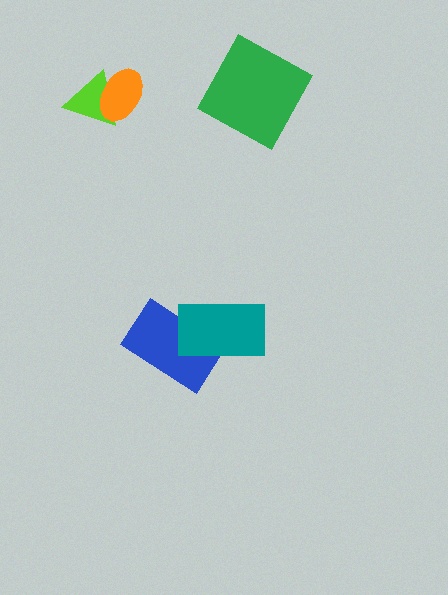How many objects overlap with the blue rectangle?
1 object overlaps with the blue rectangle.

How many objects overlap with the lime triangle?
1 object overlaps with the lime triangle.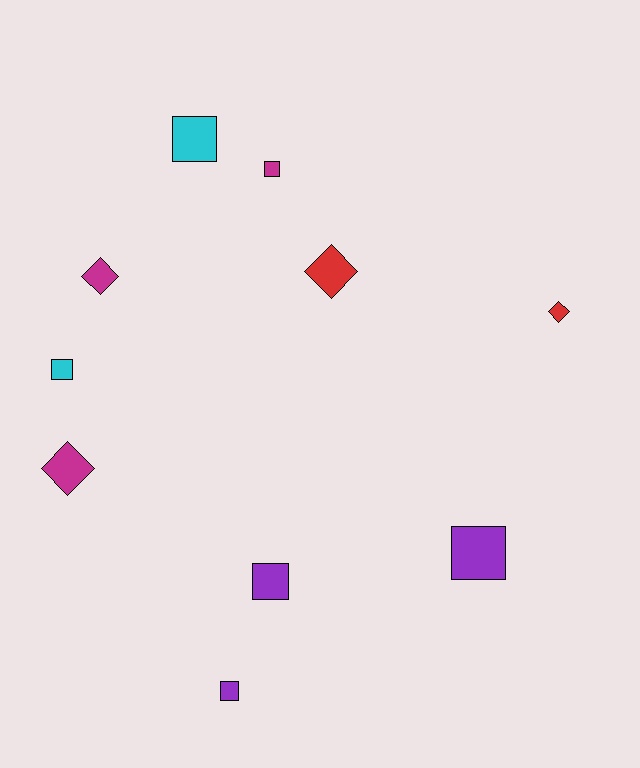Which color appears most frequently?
Purple, with 3 objects.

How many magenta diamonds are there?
There are 2 magenta diamonds.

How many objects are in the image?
There are 10 objects.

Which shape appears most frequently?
Square, with 6 objects.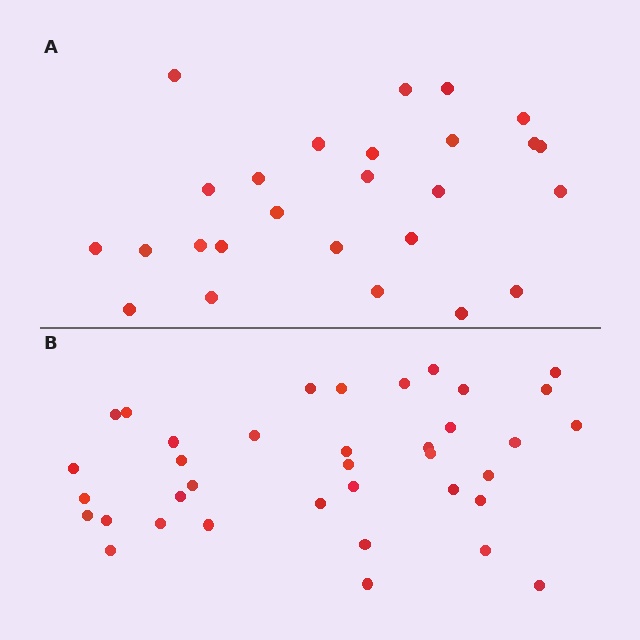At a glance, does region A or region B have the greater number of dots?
Region B (the bottom region) has more dots.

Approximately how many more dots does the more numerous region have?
Region B has roughly 12 or so more dots than region A.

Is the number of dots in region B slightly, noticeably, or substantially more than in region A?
Region B has noticeably more, but not dramatically so. The ratio is roughly 1.4 to 1.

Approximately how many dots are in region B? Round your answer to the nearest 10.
About 40 dots. (The exact count is 37, which rounds to 40.)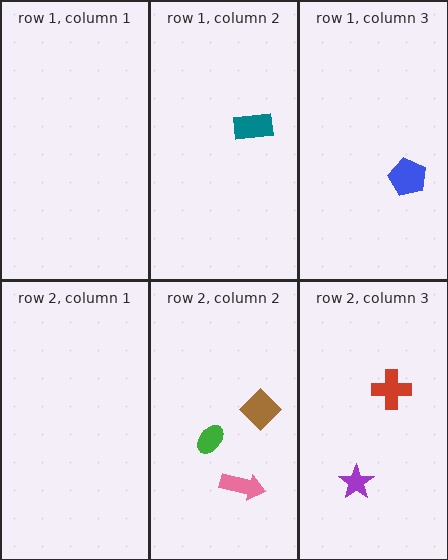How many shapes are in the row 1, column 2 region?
1.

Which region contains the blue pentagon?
The row 1, column 3 region.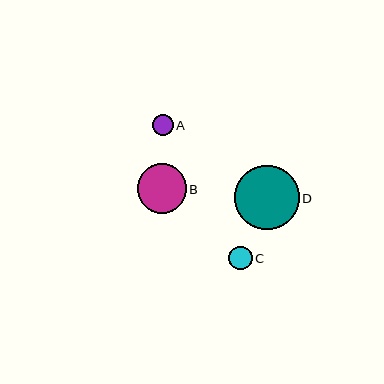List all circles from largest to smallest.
From largest to smallest: D, B, C, A.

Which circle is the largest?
Circle D is the largest with a size of approximately 64 pixels.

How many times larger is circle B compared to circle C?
Circle B is approximately 2.1 times the size of circle C.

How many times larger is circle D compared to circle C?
Circle D is approximately 2.7 times the size of circle C.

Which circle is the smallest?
Circle A is the smallest with a size of approximately 21 pixels.